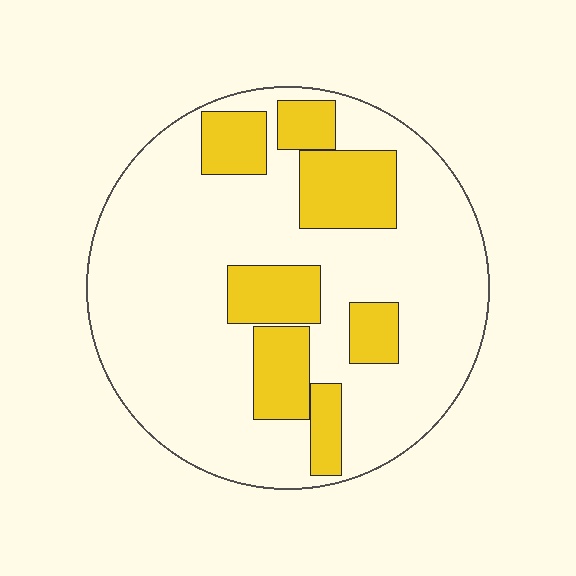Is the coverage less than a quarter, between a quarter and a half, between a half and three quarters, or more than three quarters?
Less than a quarter.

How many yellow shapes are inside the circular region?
7.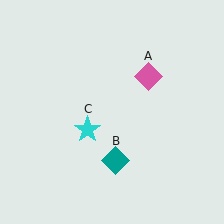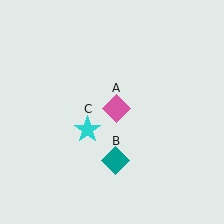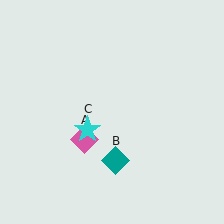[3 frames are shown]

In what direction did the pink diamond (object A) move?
The pink diamond (object A) moved down and to the left.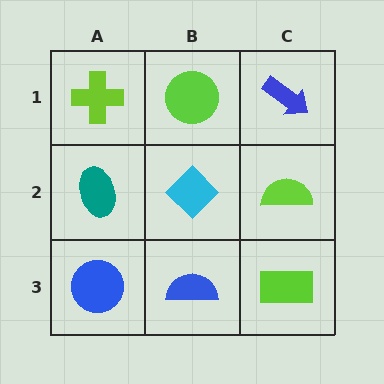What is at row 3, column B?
A blue semicircle.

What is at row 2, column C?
A lime semicircle.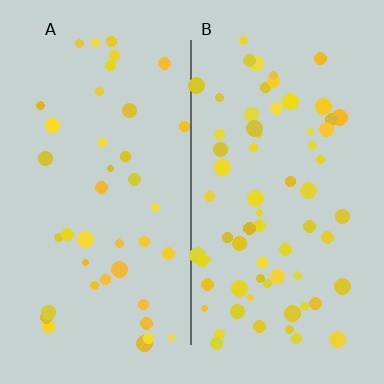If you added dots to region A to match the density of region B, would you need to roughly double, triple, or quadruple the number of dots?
Approximately double.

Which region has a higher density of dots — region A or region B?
B (the right).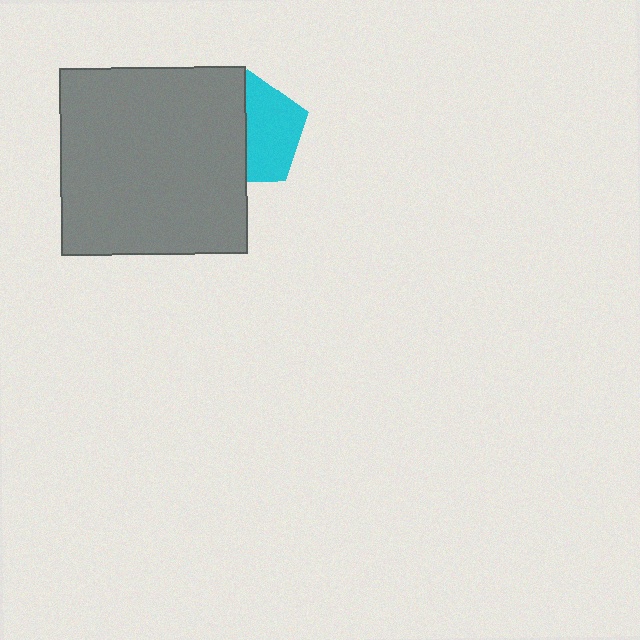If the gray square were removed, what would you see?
You would see the complete cyan pentagon.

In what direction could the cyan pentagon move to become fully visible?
The cyan pentagon could move right. That would shift it out from behind the gray square entirely.